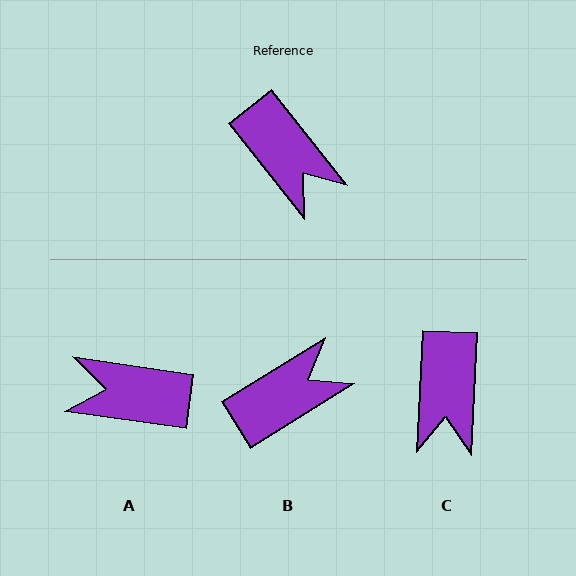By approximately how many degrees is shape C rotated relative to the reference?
Approximately 41 degrees clockwise.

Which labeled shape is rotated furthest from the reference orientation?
A, about 137 degrees away.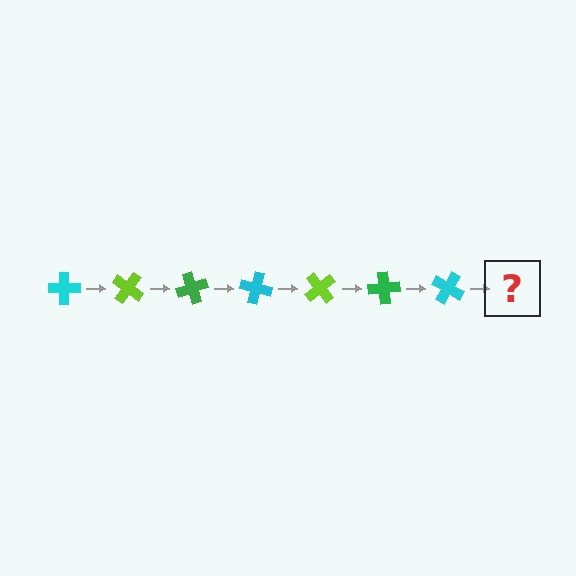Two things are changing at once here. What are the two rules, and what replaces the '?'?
The two rules are that it rotates 35 degrees each step and the color cycles through cyan, lime, and green. The '?' should be a lime cross, rotated 245 degrees from the start.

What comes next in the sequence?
The next element should be a lime cross, rotated 245 degrees from the start.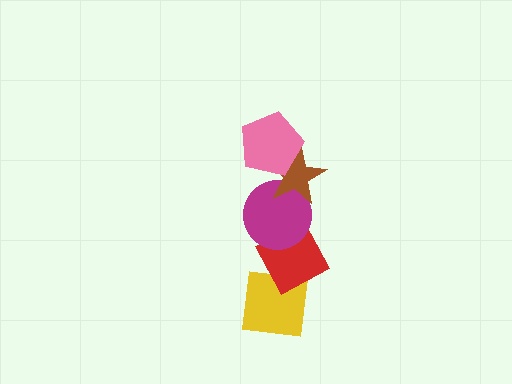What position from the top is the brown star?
The brown star is 2nd from the top.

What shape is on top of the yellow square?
The red diamond is on top of the yellow square.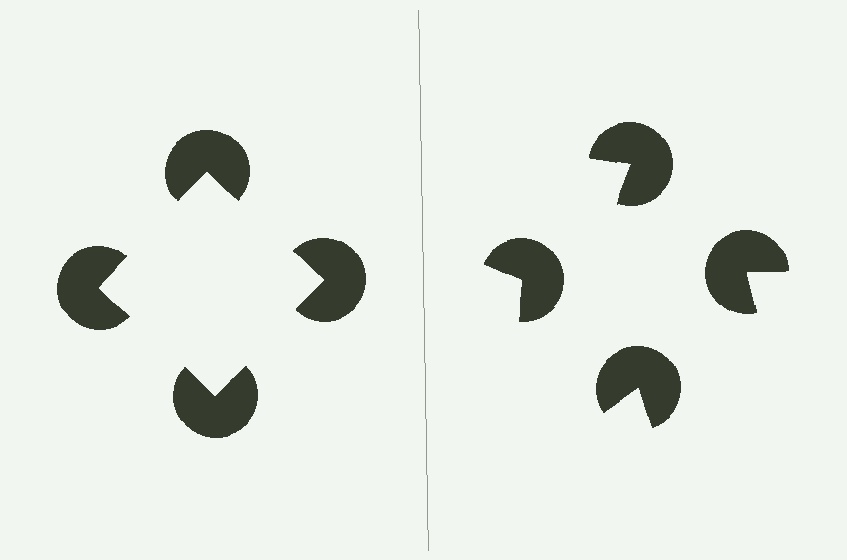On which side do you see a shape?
An illusory square appears on the left side. On the right side the wedge cuts are rotated, so no coherent shape forms.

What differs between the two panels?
The pac-man discs are positioned identically on both sides; only the wedge orientations differ. On the left they align to a square; on the right they are misaligned.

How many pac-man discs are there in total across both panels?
8 — 4 on each side.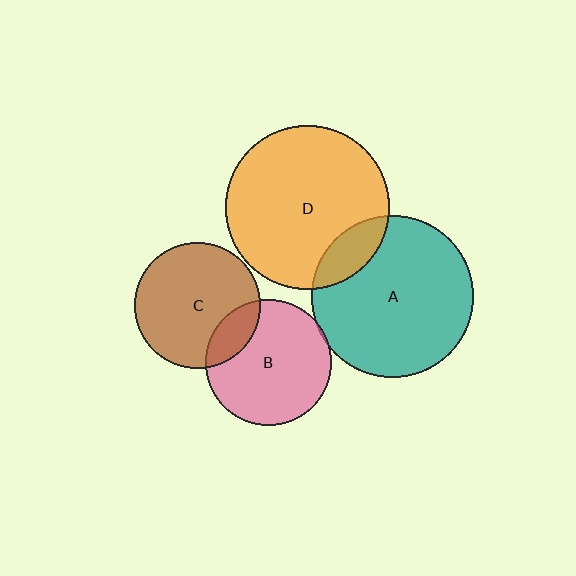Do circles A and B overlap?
Yes.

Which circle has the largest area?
Circle D (orange).